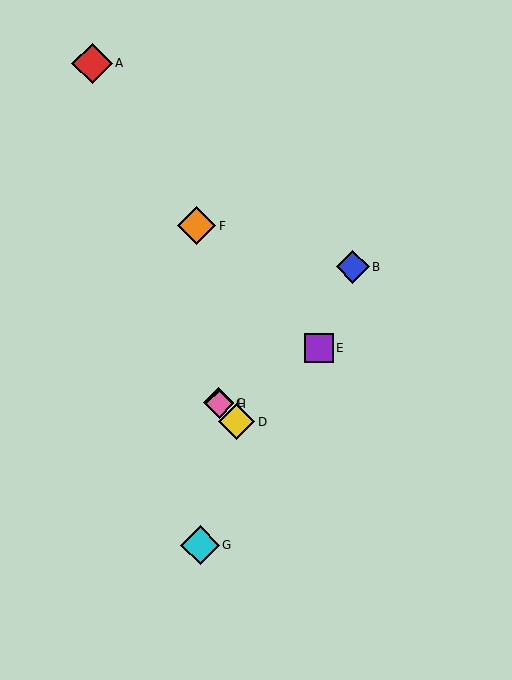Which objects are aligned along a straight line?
Objects C, D, H are aligned along a straight line.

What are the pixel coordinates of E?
Object E is at (319, 348).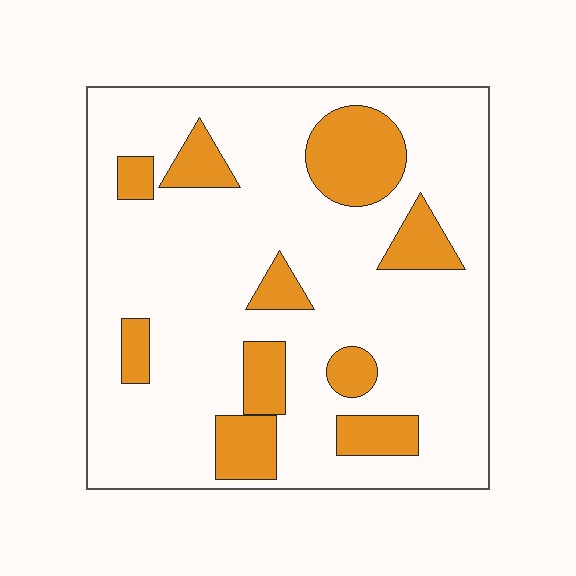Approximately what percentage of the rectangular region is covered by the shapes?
Approximately 20%.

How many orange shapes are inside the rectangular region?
10.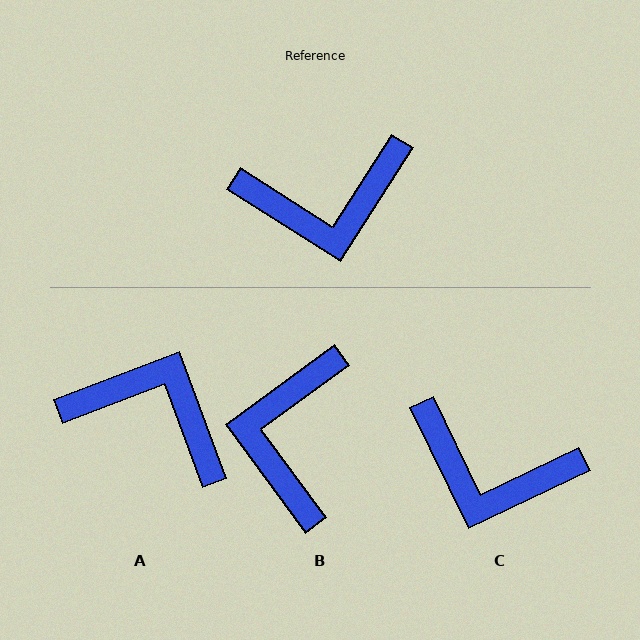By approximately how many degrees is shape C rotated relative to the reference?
Approximately 32 degrees clockwise.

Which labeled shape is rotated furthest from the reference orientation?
A, about 143 degrees away.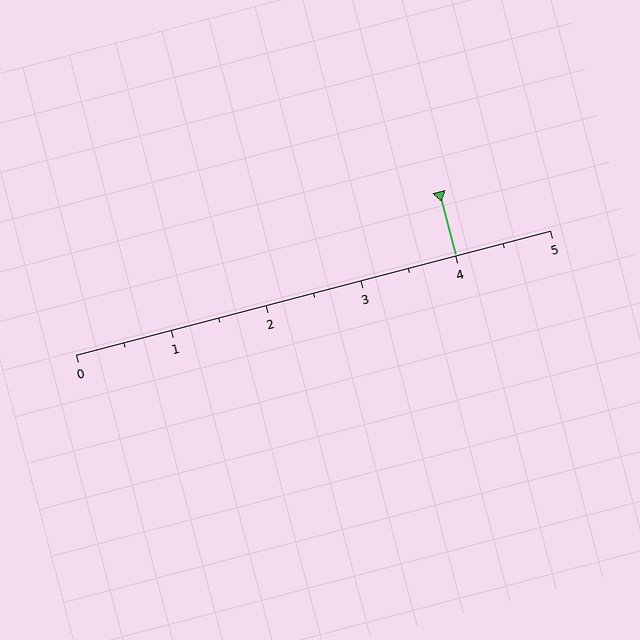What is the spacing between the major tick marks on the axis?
The major ticks are spaced 1 apart.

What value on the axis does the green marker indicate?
The marker indicates approximately 4.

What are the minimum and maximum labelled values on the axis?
The axis runs from 0 to 5.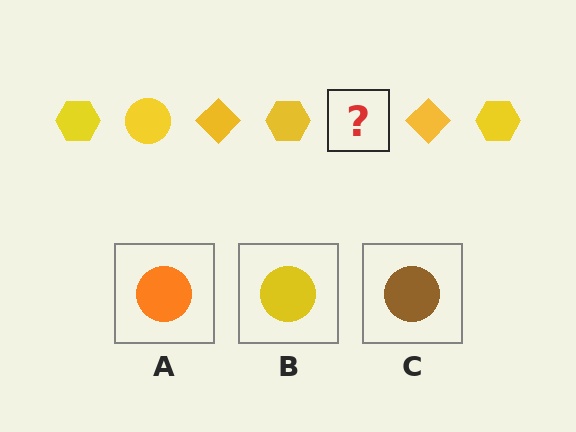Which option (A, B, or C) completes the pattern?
B.